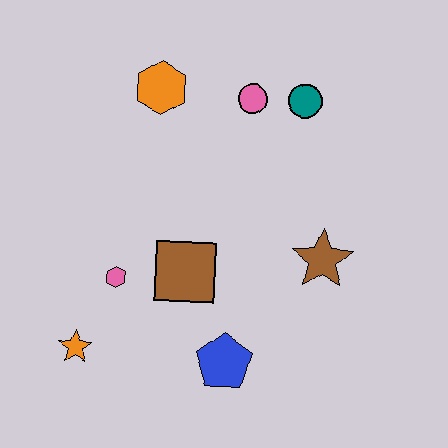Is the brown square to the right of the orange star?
Yes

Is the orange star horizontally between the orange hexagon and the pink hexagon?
No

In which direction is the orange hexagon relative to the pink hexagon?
The orange hexagon is above the pink hexagon.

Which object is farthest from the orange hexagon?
The blue pentagon is farthest from the orange hexagon.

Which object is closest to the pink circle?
The teal circle is closest to the pink circle.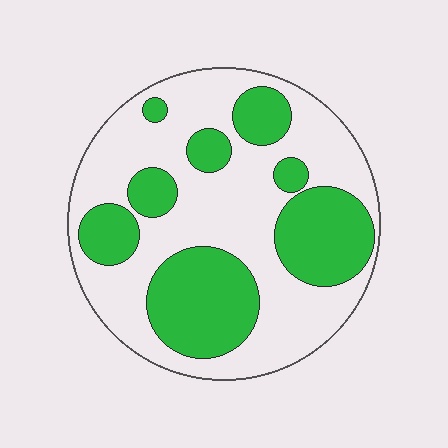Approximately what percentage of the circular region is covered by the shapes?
Approximately 40%.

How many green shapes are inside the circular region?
8.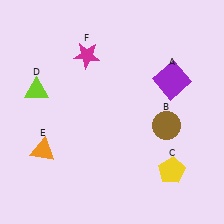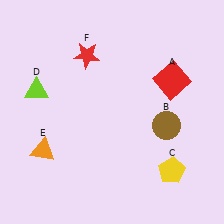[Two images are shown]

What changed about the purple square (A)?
In Image 1, A is purple. In Image 2, it changed to red.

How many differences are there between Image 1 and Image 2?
There are 2 differences between the two images.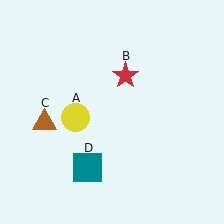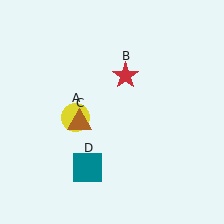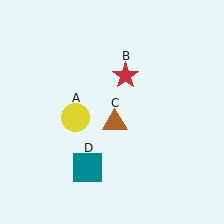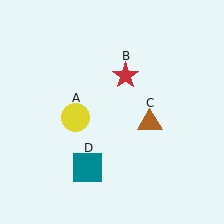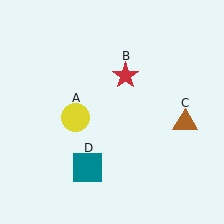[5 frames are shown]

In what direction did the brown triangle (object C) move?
The brown triangle (object C) moved right.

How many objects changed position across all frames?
1 object changed position: brown triangle (object C).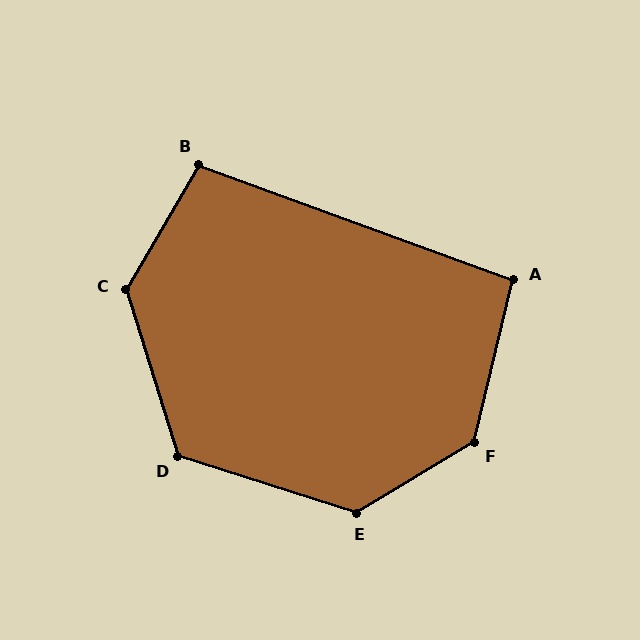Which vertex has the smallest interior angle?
A, at approximately 97 degrees.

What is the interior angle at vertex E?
Approximately 131 degrees (obtuse).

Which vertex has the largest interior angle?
F, at approximately 134 degrees.